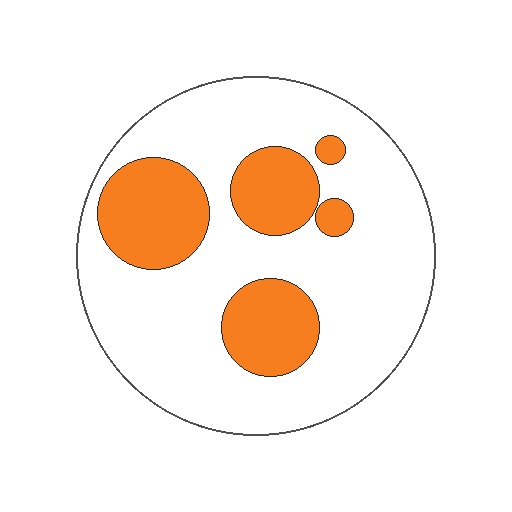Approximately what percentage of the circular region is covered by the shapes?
Approximately 25%.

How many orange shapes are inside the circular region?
5.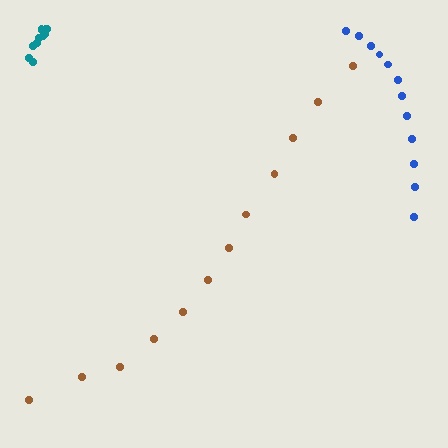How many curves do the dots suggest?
There are 3 distinct paths.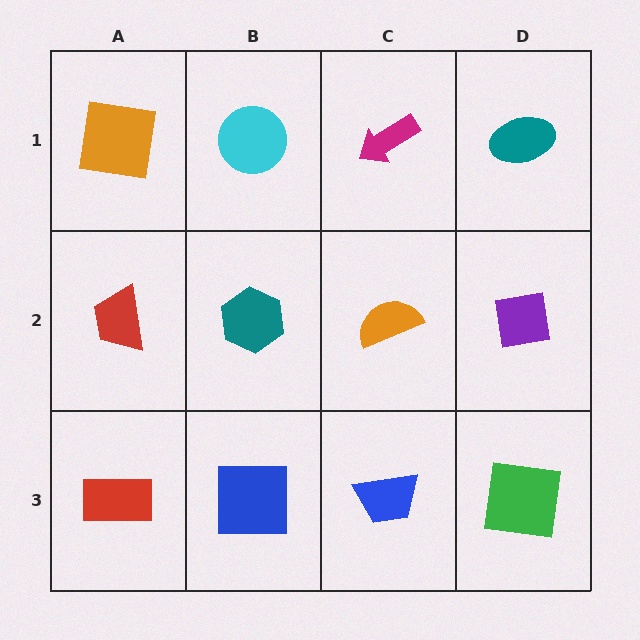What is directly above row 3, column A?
A red trapezoid.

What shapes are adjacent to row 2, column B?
A cyan circle (row 1, column B), a blue square (row 3, column B), a red trapezoid (row 2, column A), an orange semicircle (row 2, column C).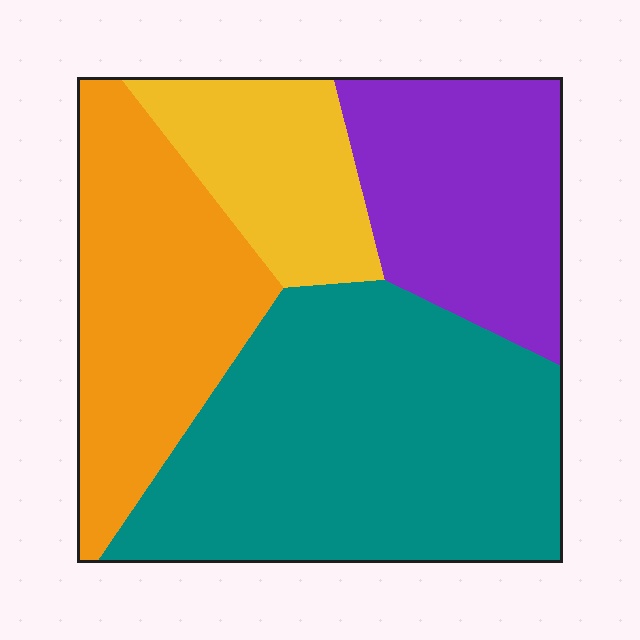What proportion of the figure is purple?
Purple takes up about one fifth (1/5) of the figure.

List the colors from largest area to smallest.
From largest to smallest: teal, orange, purple, yellow.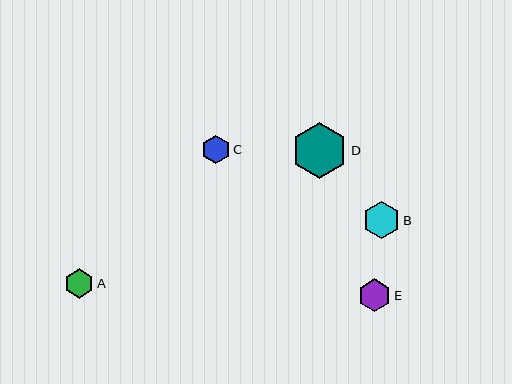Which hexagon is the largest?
Hexagon D is the largest with a size of approximately 56 pixels.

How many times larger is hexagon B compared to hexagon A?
Hexagon B is approximately 1.3 times the size of hexagon A.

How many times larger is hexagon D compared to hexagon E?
Hexagon D is approximately 1.7 times the size of hexagon E.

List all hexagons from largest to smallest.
From largest to smallest: D, B, E, A, C.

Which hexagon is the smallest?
Hexagon C is the smallest with a size of approximately 29 pixels.